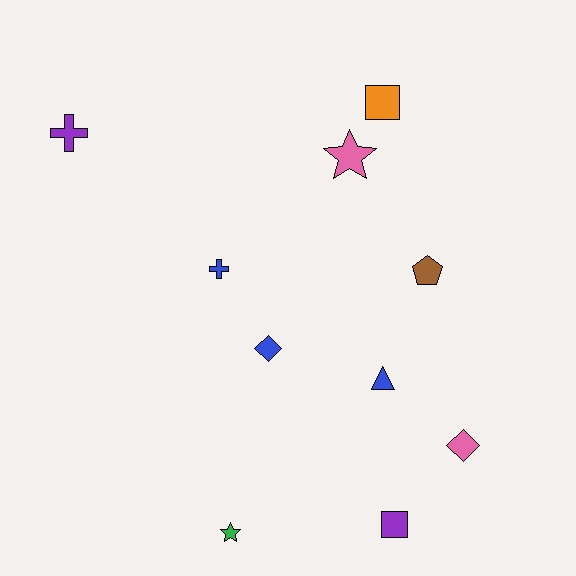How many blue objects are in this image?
There are 3 blue objects.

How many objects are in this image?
There are 10 objects.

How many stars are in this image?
There are 2 stars.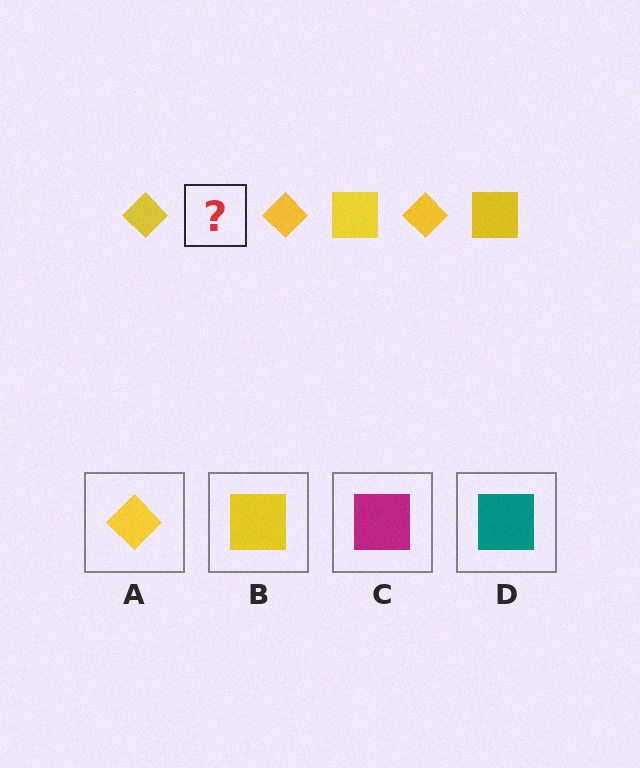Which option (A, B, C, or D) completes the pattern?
B.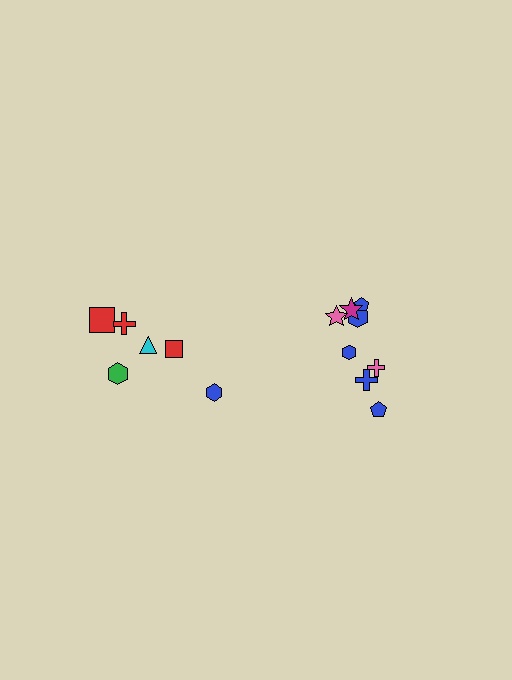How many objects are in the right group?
There are 8 objects.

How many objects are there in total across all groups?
There are 14 objects.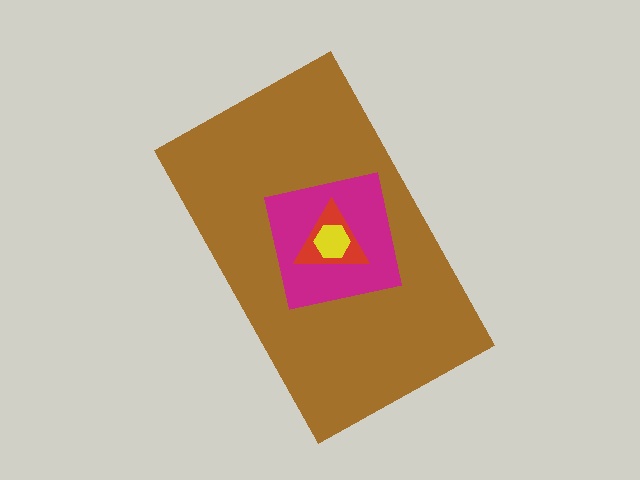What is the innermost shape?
The yellow hexagon.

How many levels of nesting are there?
4.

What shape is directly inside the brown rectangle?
The magenta square.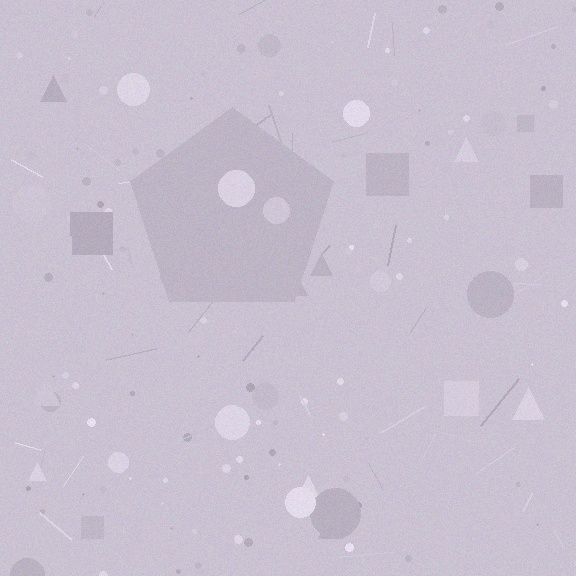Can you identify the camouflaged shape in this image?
The camouflaged shape is a pentagon.